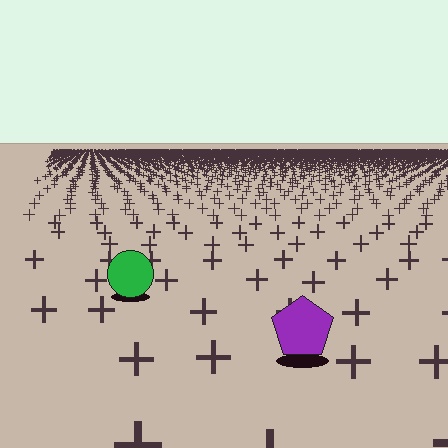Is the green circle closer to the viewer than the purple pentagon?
No. The purple pentagon is closer — you can tell from the texture gradient: the ground texture is coarser near it.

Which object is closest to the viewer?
The purple pentagon is closest. The texture marks near it are larger and more spread out.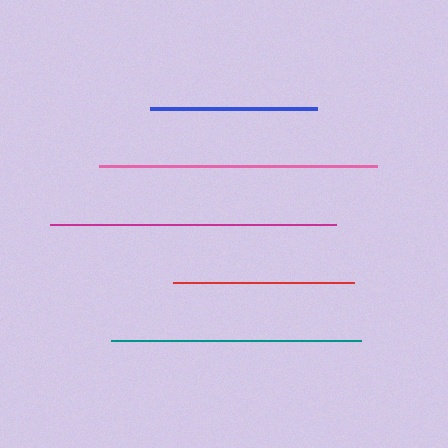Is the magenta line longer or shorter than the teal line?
The magenta line is longer than the teal line.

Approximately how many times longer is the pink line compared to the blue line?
The pink line is approximately 1.7 times the length of the blue line.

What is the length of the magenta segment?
The magenta segment is approximately 286 pixels long.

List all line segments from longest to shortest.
From longest to shortest: magenta, pink, teal, red, blue.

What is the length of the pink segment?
The pink segment is approximately 278 pixels long.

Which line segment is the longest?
The magenta line is the longest at approximately 286 pixels.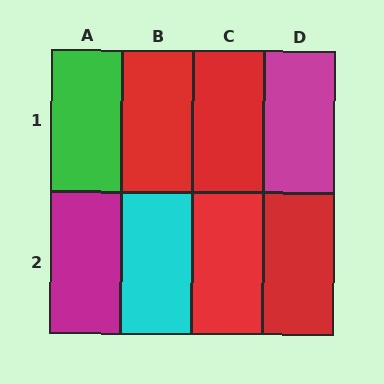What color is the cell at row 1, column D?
Magenta.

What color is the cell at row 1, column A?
Green.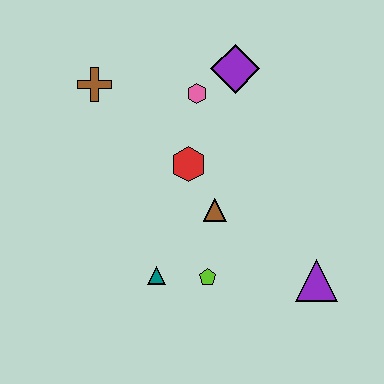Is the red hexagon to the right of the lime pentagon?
No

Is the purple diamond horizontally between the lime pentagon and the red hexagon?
No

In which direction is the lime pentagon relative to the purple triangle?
The lime pentagon is to the left of the purple triangle.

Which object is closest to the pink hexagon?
The purple diamond is closest to the pink hexagon.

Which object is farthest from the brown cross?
The purple triangle is farthest from the brown cross.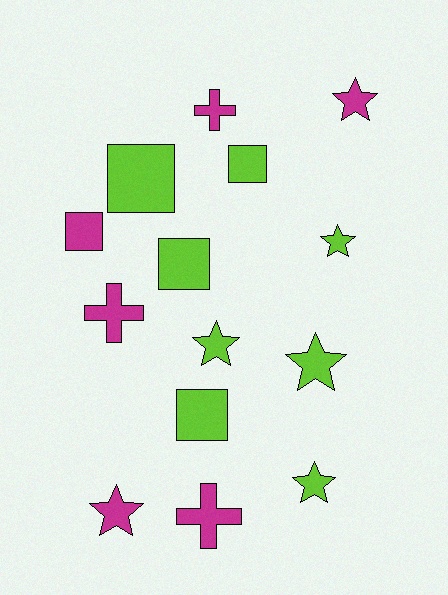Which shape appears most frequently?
Star, with 6 objects.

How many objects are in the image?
There are 14 objects.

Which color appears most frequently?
Lime, with 8 objects.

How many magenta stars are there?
There are 2 magenta stars.